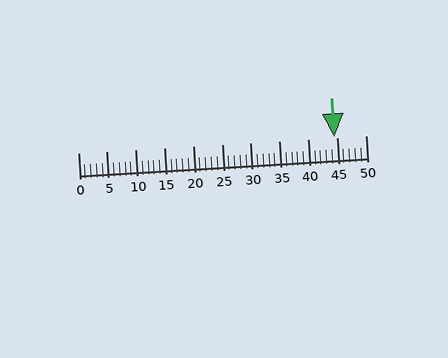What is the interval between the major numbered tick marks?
The major tick marks are spaced 5 units apart.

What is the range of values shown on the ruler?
The ruler shows values from 0 to 50.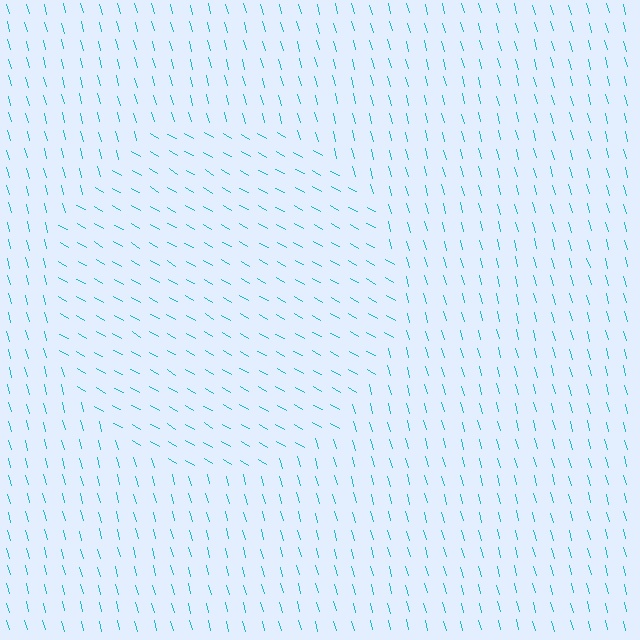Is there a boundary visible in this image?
Yes, there is a texture boundary formed by a change in line orientation.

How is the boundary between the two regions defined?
The boundary is defined purely by a change in line orientation (approximately 45 degrees difference). All lines are the same color and thickness.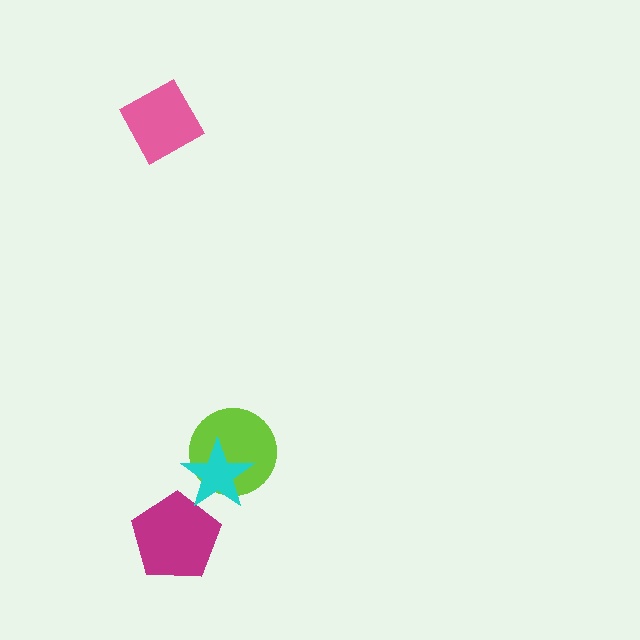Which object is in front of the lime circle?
The cyan star is in front of the lime circle.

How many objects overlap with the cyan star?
2 objects overlap with the cyan star.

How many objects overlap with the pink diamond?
0 objects overlap with the pink diamond.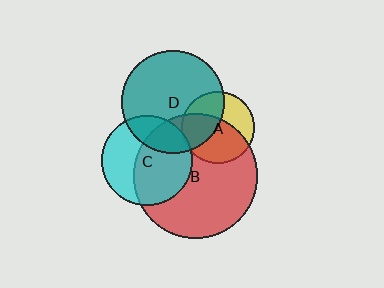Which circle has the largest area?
Circle B (red).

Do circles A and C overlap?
Yes.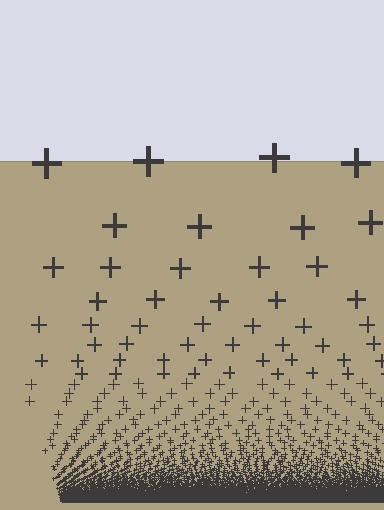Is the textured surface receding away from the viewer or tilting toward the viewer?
The surface appears to tilt toward the viewer. Texture elements get larger and sparser toward the top.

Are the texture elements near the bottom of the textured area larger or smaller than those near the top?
Smaller. The gradient is inverted — elements near the bottom are smaller and denser.